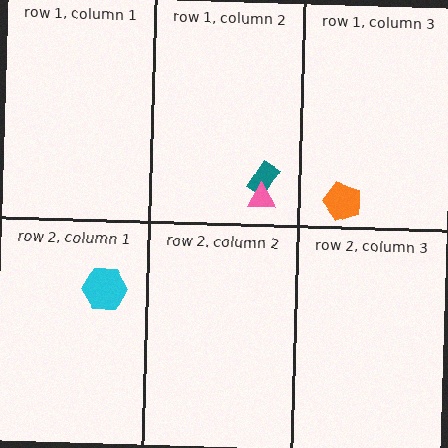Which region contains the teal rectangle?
The row 1, column 2 region.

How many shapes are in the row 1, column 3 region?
1.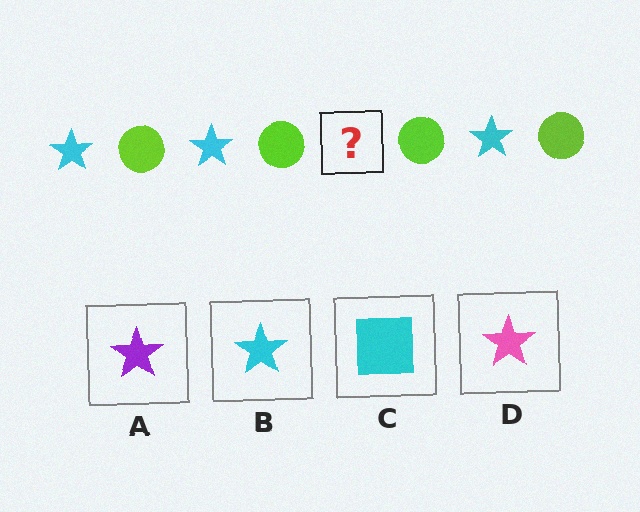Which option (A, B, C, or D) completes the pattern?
B.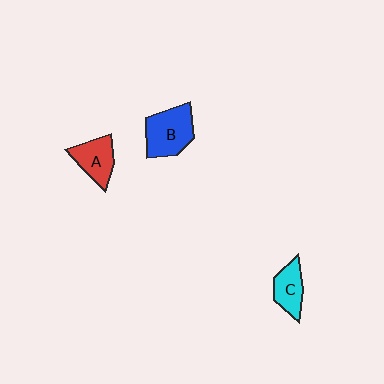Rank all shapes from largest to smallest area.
From largest to smallest: B (blue), A (red), C (cyan).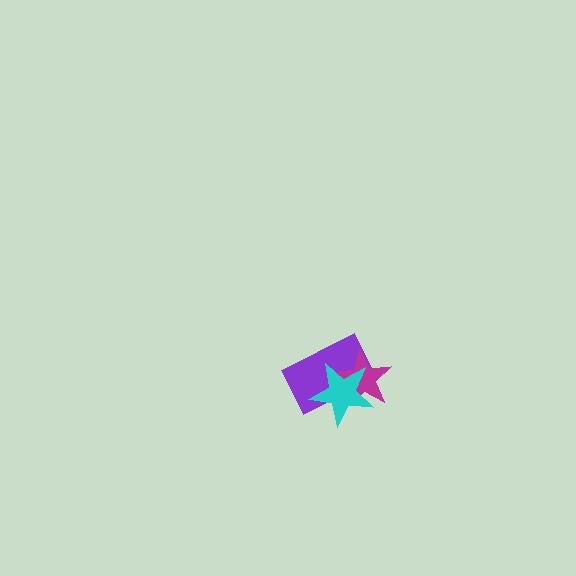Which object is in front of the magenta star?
The cyan star is in front of the magenta star.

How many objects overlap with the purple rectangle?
2 objects overlap with the purple rectangle.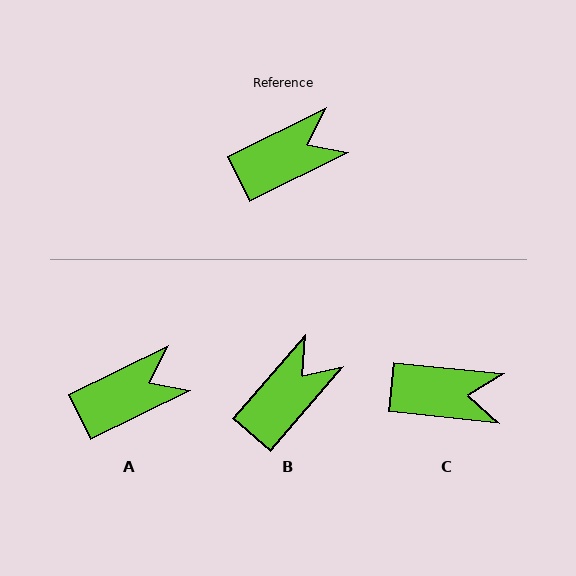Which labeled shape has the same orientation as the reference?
A.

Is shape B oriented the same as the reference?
No, it is off by about 23 degrees.